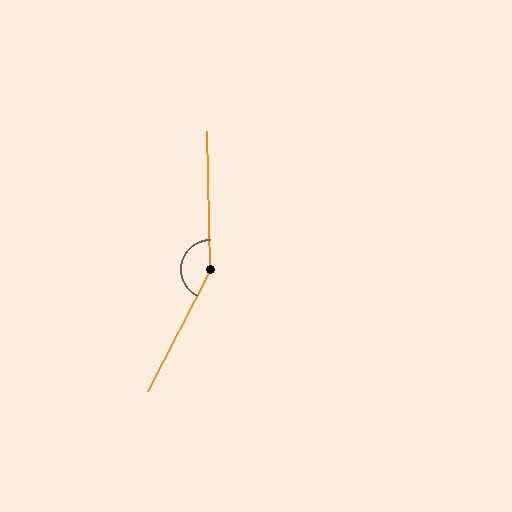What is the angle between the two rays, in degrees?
Approximately 151 degrees.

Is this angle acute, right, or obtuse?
It is obtuse.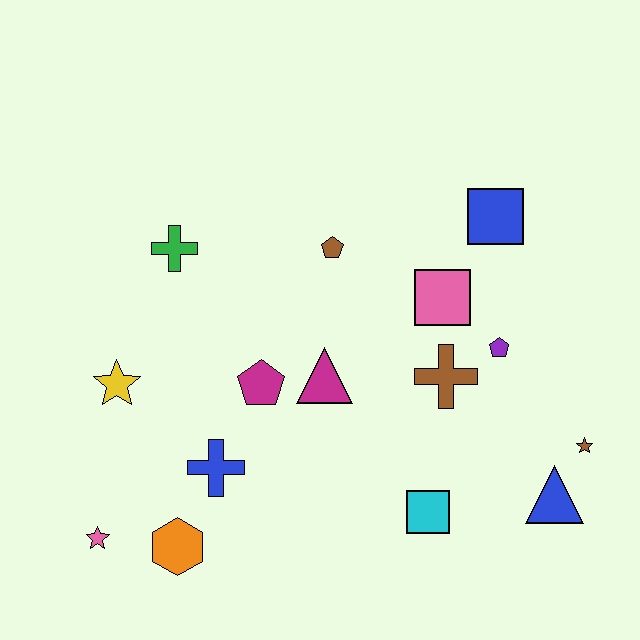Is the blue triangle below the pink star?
No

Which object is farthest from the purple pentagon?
The pink star is farthest from the purple pentagon.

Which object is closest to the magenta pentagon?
The magenta triangle is closest to the magenta pentagon.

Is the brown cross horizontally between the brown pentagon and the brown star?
Yes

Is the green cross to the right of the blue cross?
No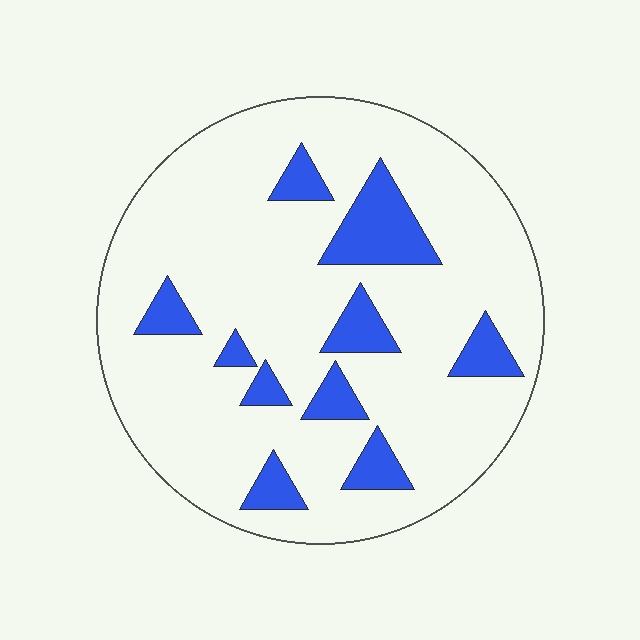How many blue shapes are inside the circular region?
10.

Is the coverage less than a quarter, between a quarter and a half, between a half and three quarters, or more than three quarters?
Less than a quarter.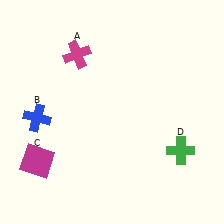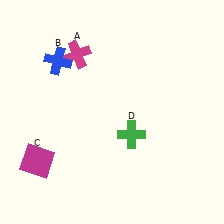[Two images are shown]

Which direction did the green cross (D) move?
The green cross (D) moved left.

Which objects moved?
The objects that moved are: the blue cross (B), the green cross (D).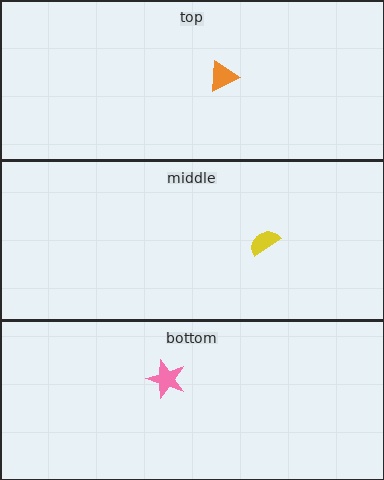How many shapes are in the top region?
1.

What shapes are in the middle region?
The yellow semicircle.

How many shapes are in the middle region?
1.